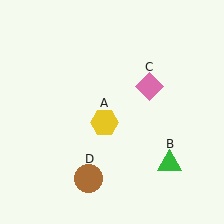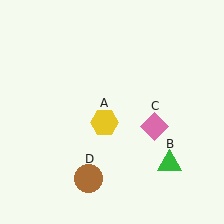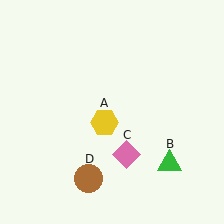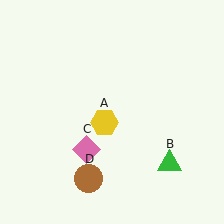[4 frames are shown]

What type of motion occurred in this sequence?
The pink diamond (object C) rotated clockwise around the center of the scene.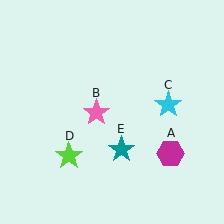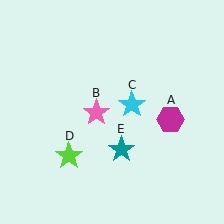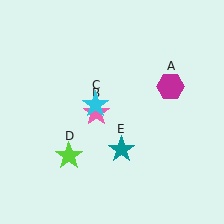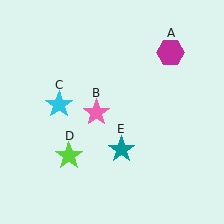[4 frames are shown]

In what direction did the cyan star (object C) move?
The cyan star (object C) moved left.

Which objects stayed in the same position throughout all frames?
Pink star (object B) and lime star (object D) and teal star (object E) remained stationary.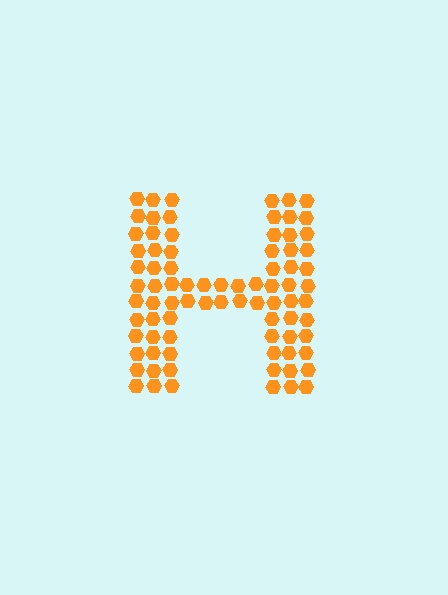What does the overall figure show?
The overall figure shows the letter H.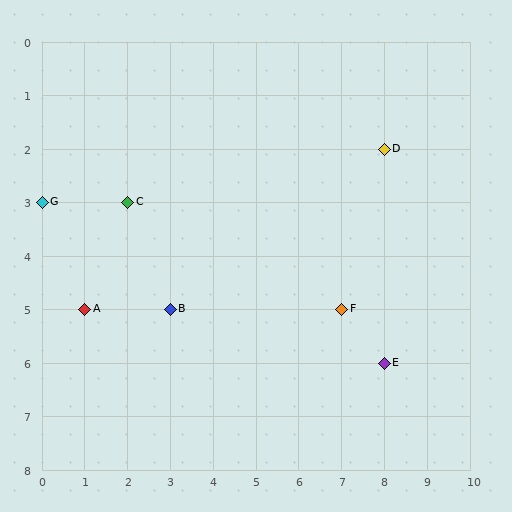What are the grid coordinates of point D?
Point D is at grid coordinates (8, 2).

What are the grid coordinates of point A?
Point A is at grid coordinates (1, 5).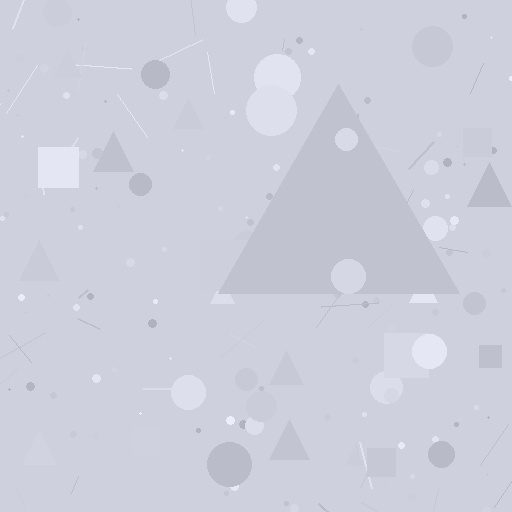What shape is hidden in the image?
A triangle is hidden in the image.